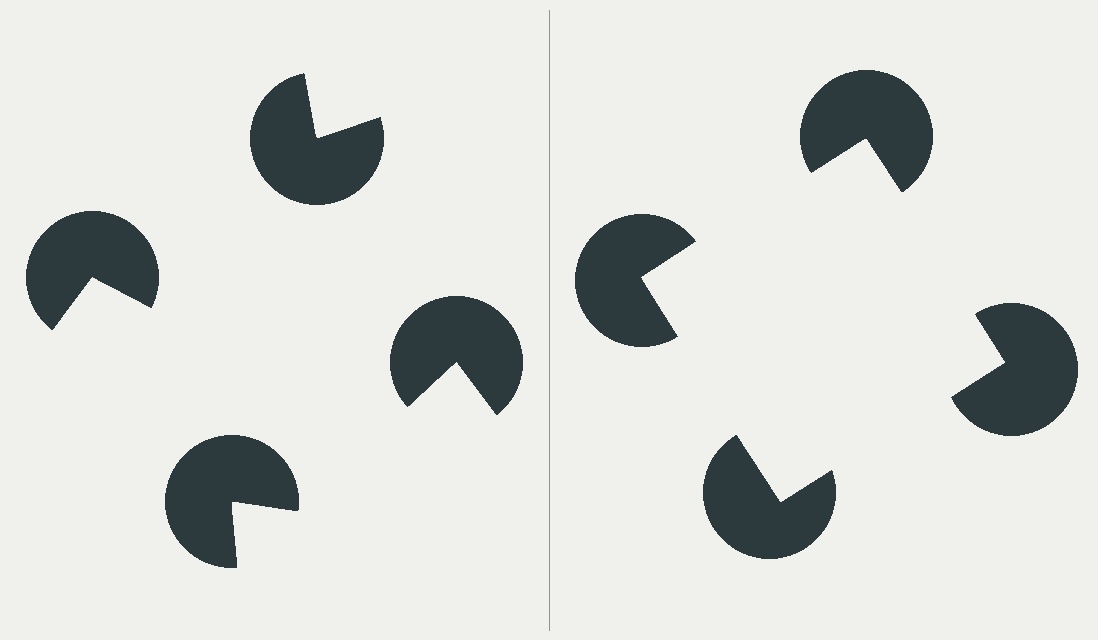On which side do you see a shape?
An illusory square appears on the right side. On the left side the wedge cuts are rotated, so no coherent shape forms.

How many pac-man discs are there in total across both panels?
8 — 4 on each side.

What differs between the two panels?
The pac-man discs are positioned identically on both sides; only the wedge orientations differ. On the right they align to a square; on the left they are misaligned.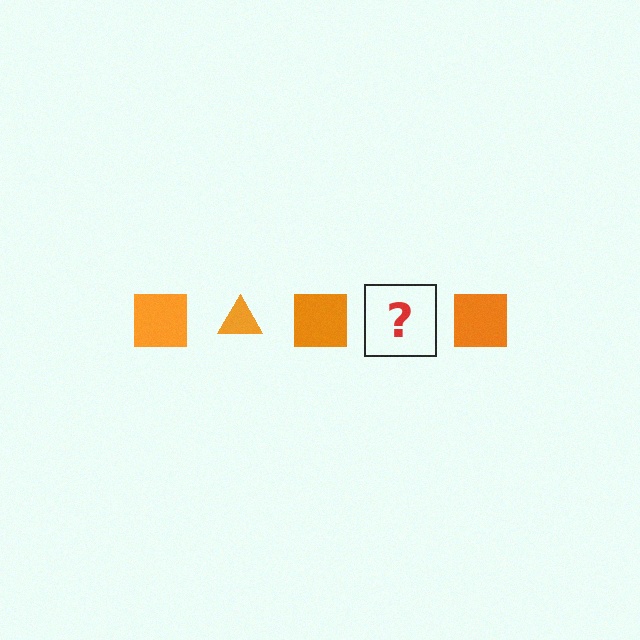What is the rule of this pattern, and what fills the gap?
The rule is that the pattern cycles through square, triangle shapes in orange. The gap should be filled with an orange triangle.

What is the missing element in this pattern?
The missing element is an orange triangle.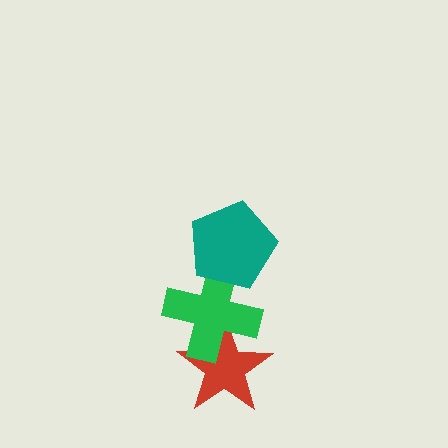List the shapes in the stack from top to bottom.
From top to bottom: the teal pentagon, the green cross, the red star.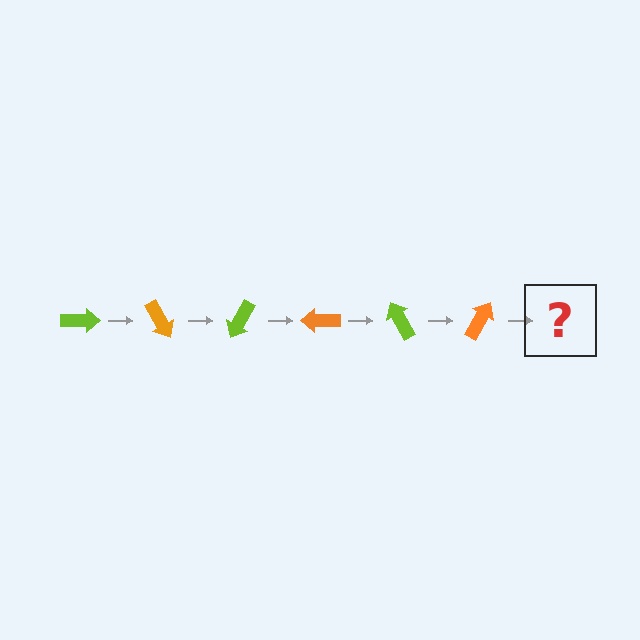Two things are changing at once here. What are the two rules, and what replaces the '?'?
The two rules are that it rotates 60 degrees each step and the color cycles through lime and orange. The '?' should be a lime arrow, rotated 360 degrees from the start.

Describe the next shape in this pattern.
It should be a lime arrow, rotated 360 degrees from the start.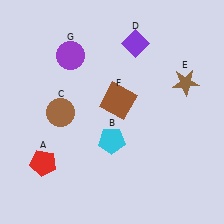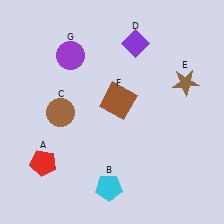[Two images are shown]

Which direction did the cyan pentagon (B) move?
The cyan pentagon (B) moved down.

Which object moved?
The cyan pentagon (B) moved down.